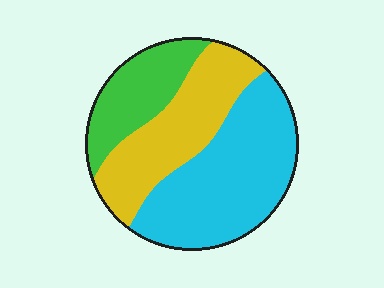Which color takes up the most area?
Cyan, at roughly 45%.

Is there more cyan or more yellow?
Cyan.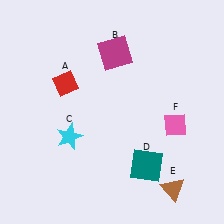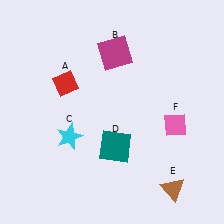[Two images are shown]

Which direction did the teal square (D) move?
The teal square (D) moved left.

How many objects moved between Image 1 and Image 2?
1 object moved between the two images.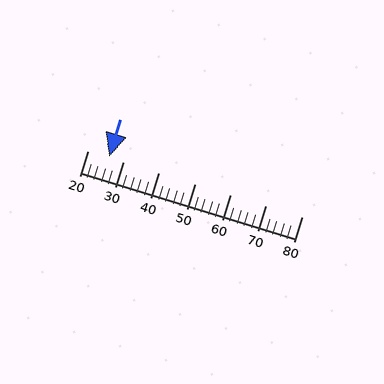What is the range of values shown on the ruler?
The ruler shows values from 20 to 80.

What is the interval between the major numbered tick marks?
The major tick marks are spaced 10 units apart.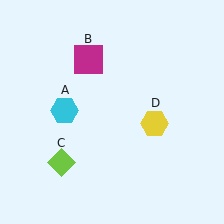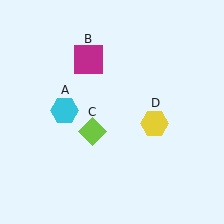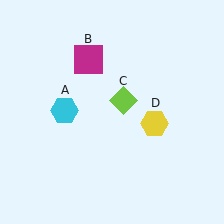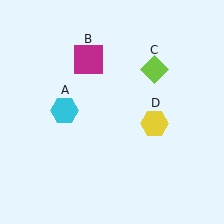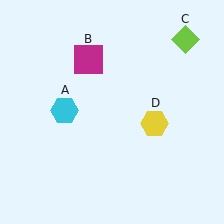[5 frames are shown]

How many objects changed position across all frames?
1 object changed position: lime diamond (object C).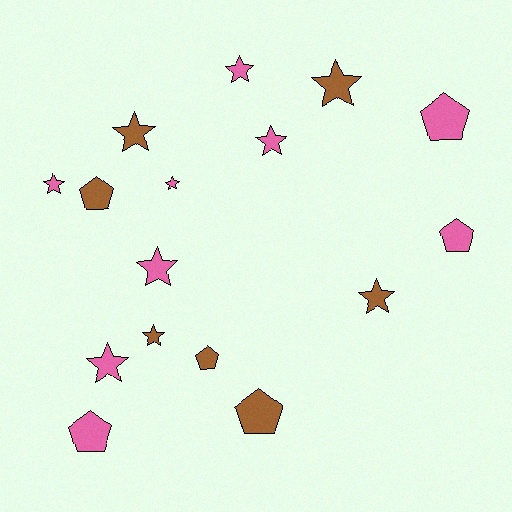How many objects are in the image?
There are 16 objects.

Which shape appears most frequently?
Star, with 10 objects.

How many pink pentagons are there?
There are 3 pink pentagons.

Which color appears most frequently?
Pink, with 9 objects.